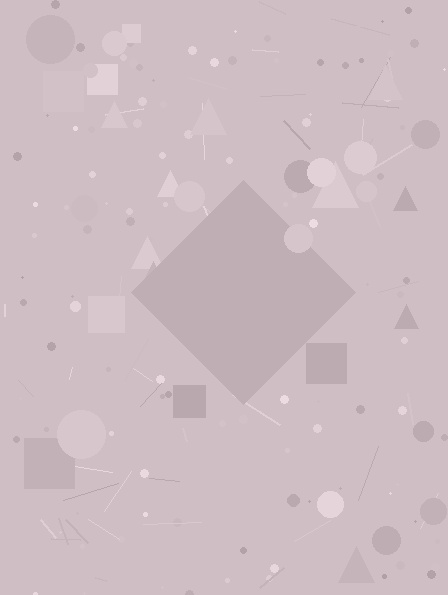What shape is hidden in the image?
A diamond is hidden in the image.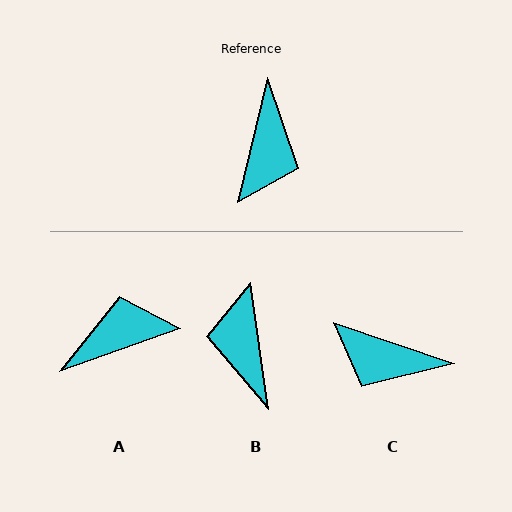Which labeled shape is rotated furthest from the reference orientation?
B, about 159 degrees away.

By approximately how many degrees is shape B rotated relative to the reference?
Approximately 159 degrees clockwise.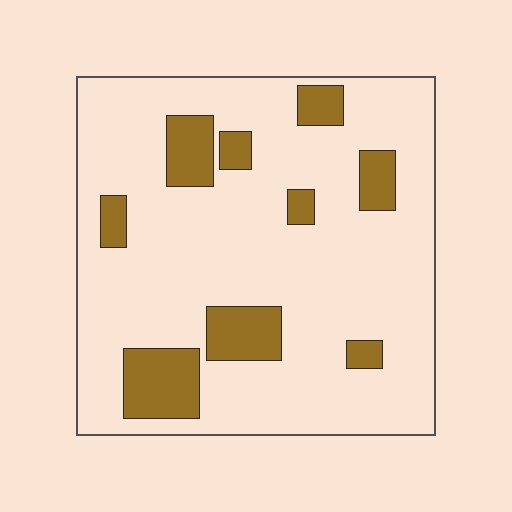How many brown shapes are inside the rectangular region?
9.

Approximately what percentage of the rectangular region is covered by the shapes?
Approximately 15%.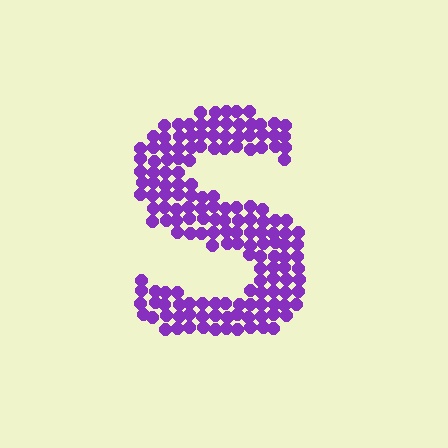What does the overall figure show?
The overall figure shows the letter S.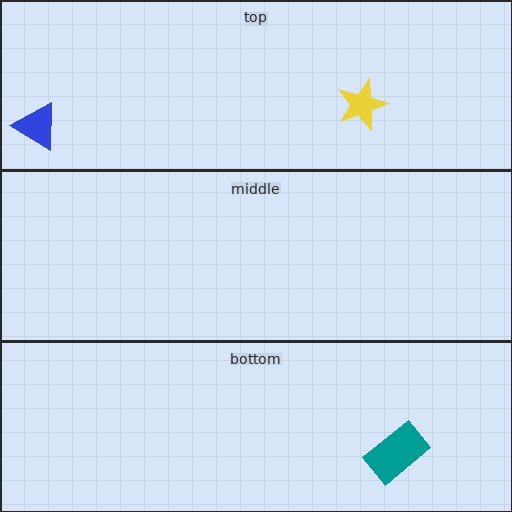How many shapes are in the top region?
2.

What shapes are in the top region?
The blue triangle, the yellow star.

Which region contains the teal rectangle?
The bottom region.